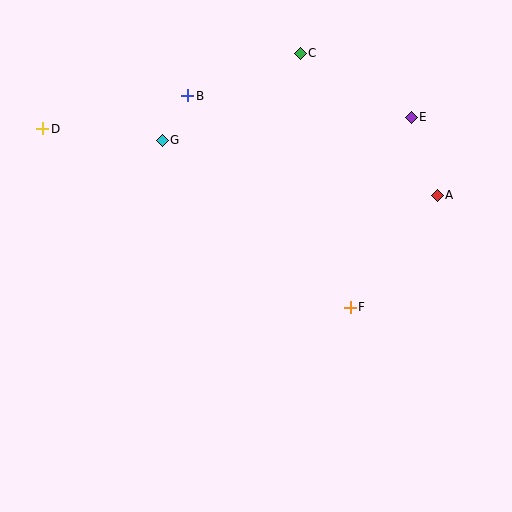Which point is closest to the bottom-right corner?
Point F is closest to the bottom-right corner.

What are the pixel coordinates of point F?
Point F is at (350, 307).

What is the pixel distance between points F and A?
The distance between F and A is 142 pixels.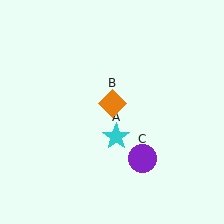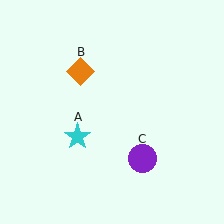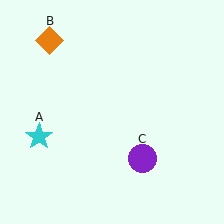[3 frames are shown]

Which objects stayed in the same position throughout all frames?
Purple circle (object C) remained stationary.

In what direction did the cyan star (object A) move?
The cyan star (object A) moved left.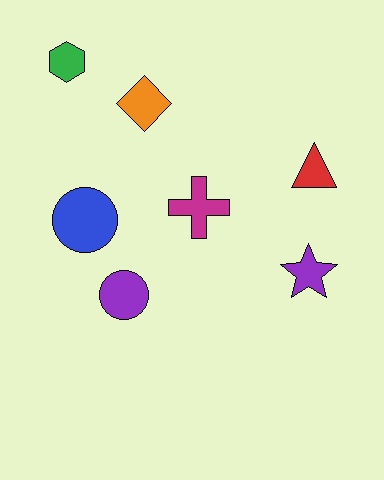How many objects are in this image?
There are 7 objects.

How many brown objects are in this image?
There are no brown objects.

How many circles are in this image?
There are 2 circles.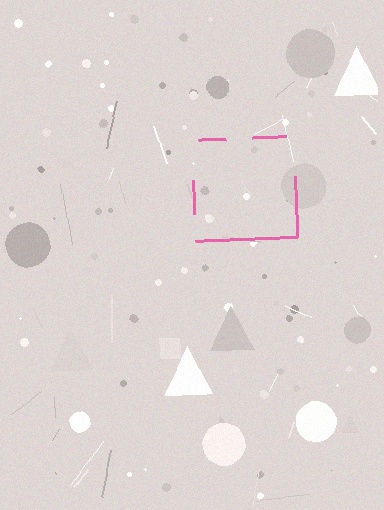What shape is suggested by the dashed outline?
The dashed outline suggests a square.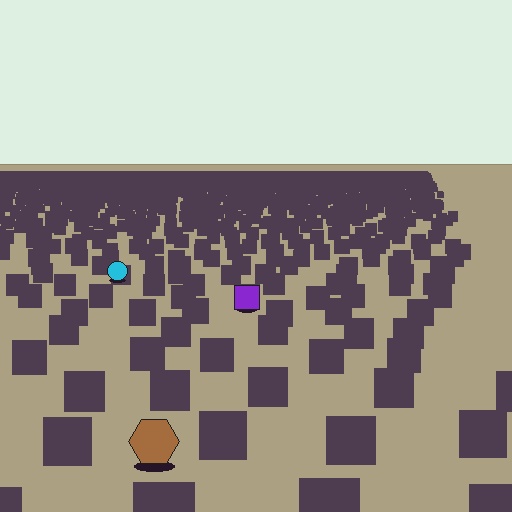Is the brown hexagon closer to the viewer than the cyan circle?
Yes. The brown hexagon is closer — you can tell from the texture gradient: the ground texture is coarser near it.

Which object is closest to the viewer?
The brown hexagon is closest. The texture marks near it are larger and more spread out.